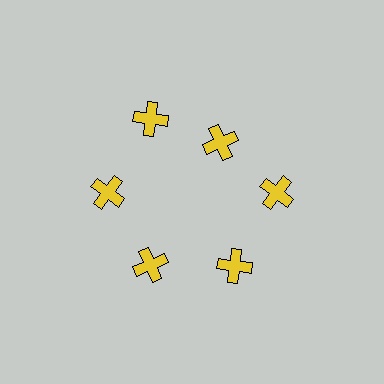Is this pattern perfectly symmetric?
No. The 6 yellow crosses are arranged in a ring, but one element near the 1 o'clock position is pulled inward toward the center, breaking the 6-fold rotational symmetry.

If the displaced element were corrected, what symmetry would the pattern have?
It would have 6-fold rotational symmetry — the pattern would map onto itself every 60 degrees.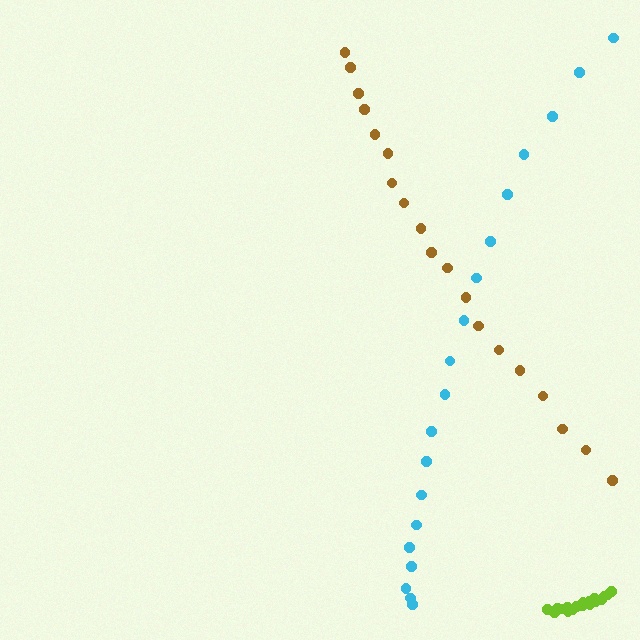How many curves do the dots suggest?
There are 3 distinct paths.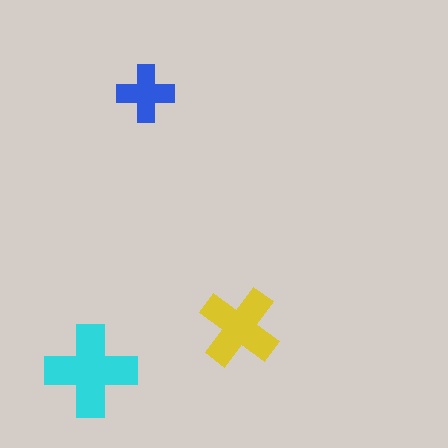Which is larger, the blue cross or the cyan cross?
The cyan one.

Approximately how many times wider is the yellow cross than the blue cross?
About 1.5 times wider.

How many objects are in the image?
There are 3 objects in the image.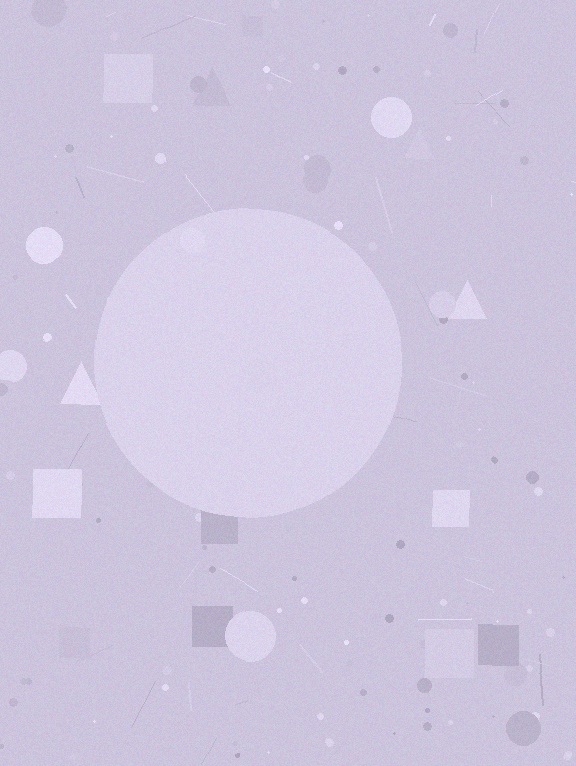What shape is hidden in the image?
A circle is hidden in the image.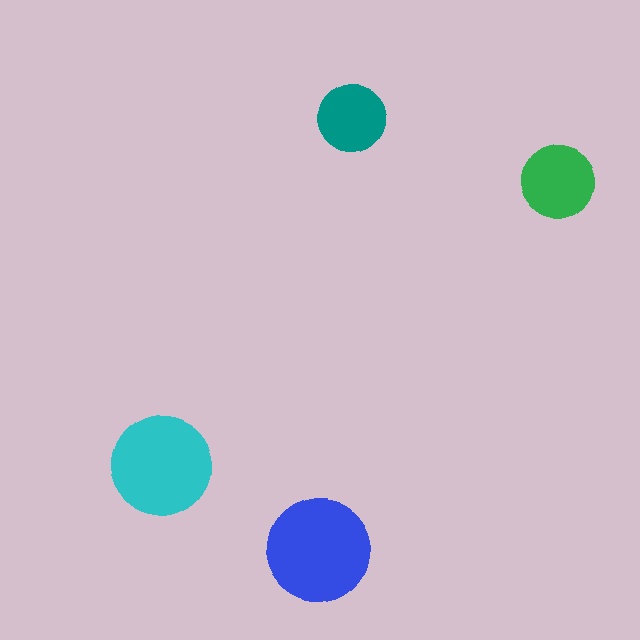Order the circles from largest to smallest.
the blue one, the cyan one, the green one, the teal one.